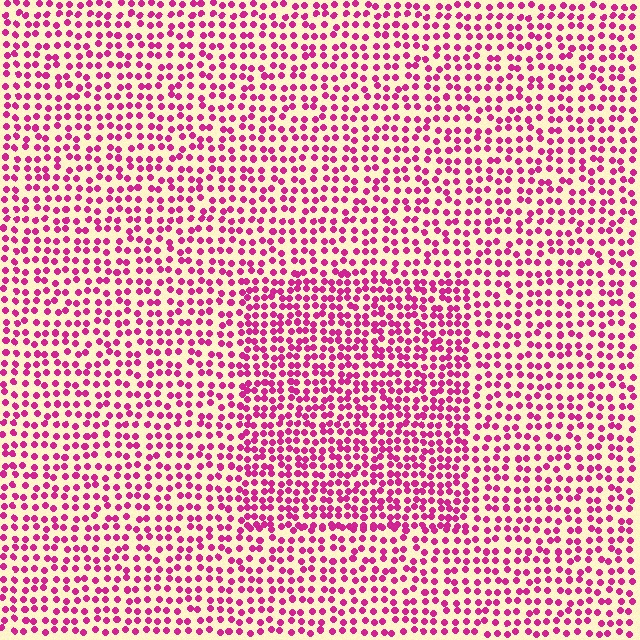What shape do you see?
I see a rectangle.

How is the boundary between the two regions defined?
The boundary is defined by a change in element density (approximately 1.5x ratio). All elements are the same color, size, and shape.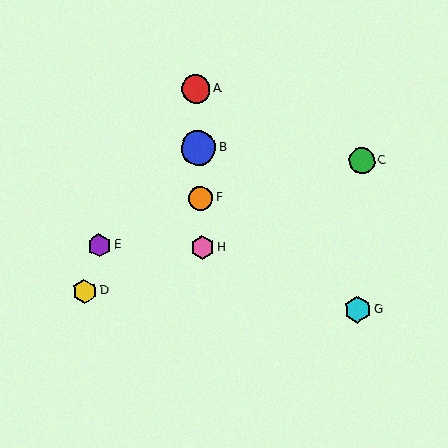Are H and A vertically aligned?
Yes, both are at x≈202.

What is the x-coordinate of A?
Object A is at x≈196.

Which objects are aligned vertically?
Objects A, B, F, H are aligned vertically.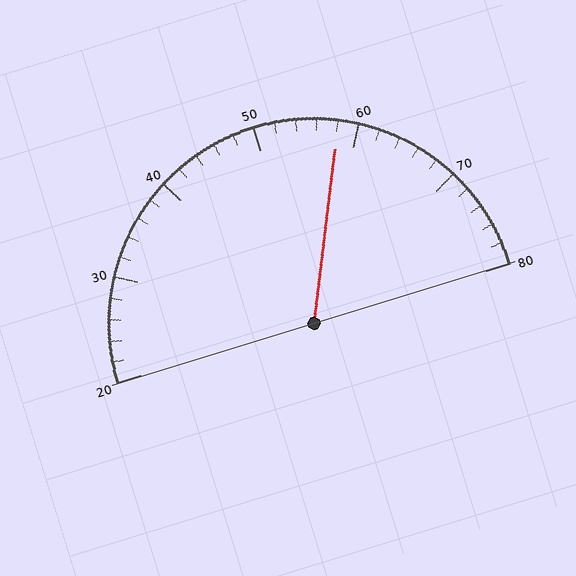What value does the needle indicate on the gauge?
The needle indicates approximately 58.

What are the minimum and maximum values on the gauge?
The gauge ranges from 20 to 80.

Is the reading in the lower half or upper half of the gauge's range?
The reading is in the upper half of the range (20 to 80).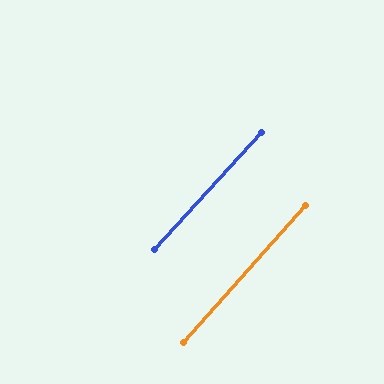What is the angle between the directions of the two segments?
Approximately 1 degree.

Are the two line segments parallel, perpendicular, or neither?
Parallel — their directions differ by only 0.8°.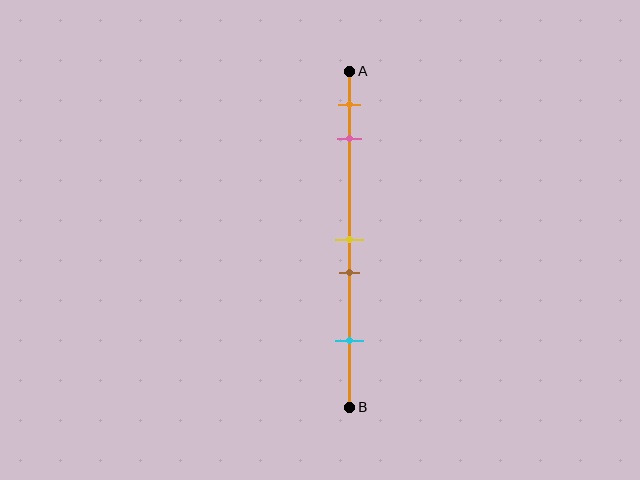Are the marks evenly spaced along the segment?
No, the marks are not evenly spaced.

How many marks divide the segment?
There are 5 marks dividing the segment.